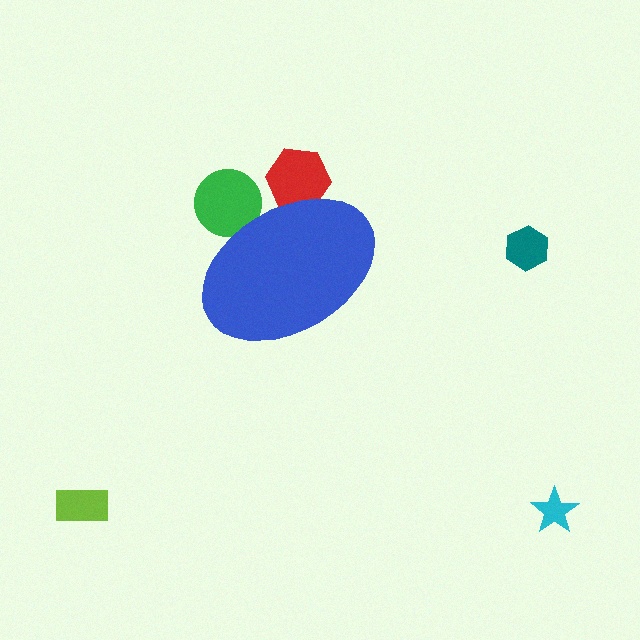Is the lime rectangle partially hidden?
No, the lime rectangle is fully visible.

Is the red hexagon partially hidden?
Yes, the red hexagon is partially hidden behind the blue ellipse.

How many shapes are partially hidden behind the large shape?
2 shapes are partially hidden.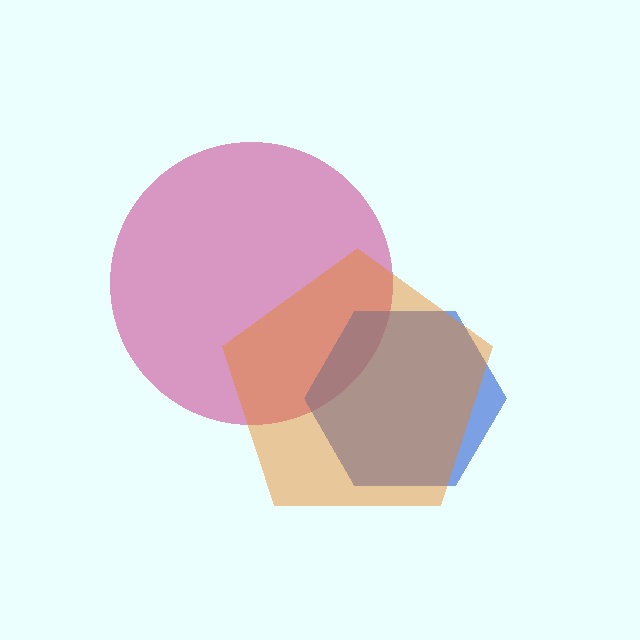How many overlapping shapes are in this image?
There are 3 overlapping shapes in the image.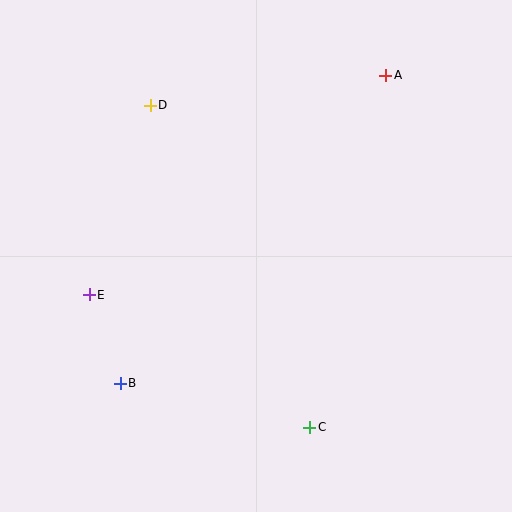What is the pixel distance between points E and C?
The distance between E and C is 257 pixels.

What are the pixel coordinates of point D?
Point D is at (150, 105).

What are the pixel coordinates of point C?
Point C is at (310, 427).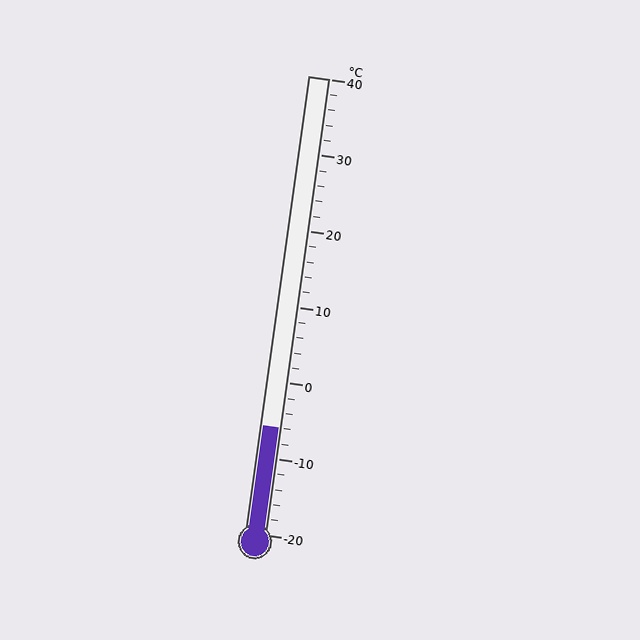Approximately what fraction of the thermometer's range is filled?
The thermometer is filled to approximately 25% of its range.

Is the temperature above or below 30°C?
The temperature is below 30°C.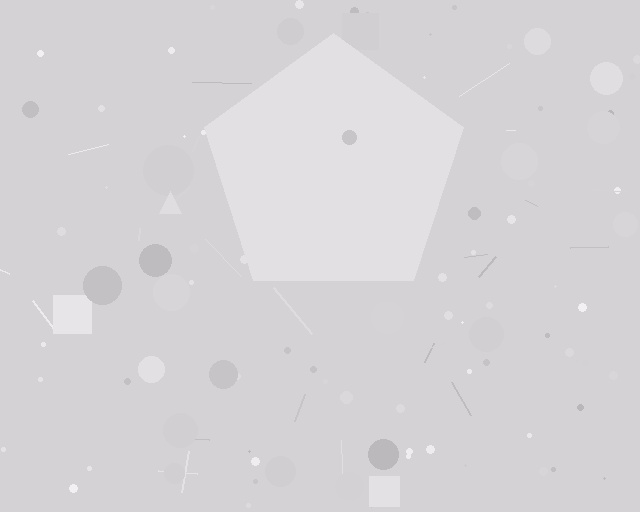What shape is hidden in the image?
A pentagon is hidden in the image.